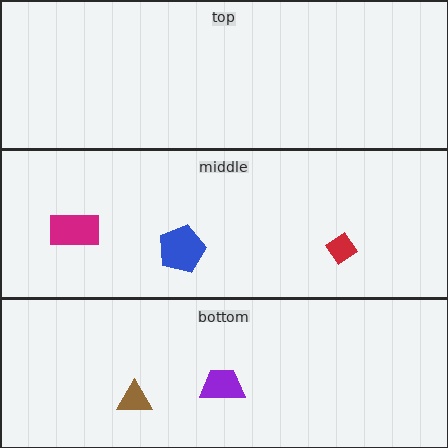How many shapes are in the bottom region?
2.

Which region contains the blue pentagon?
The middle region.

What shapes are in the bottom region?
The brown triangle, the purple trapezoid.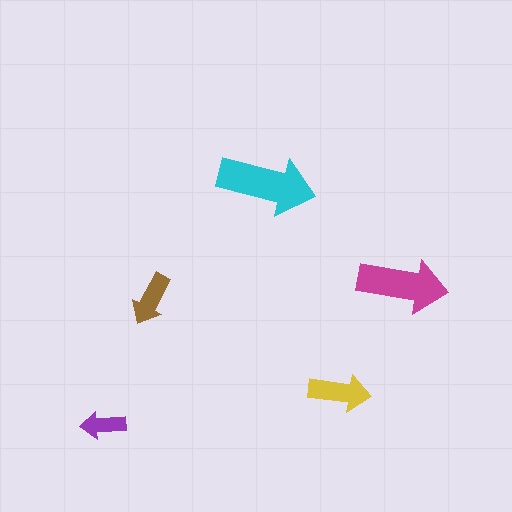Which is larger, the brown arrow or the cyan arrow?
The cyan one.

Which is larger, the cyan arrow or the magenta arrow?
The cyan one.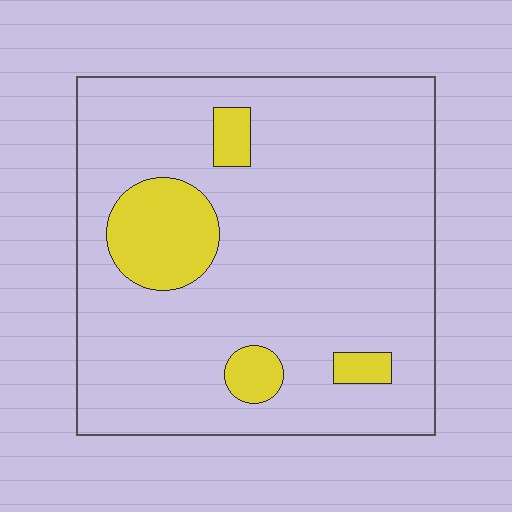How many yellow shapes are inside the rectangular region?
4.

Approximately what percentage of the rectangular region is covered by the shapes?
Approximately 15%.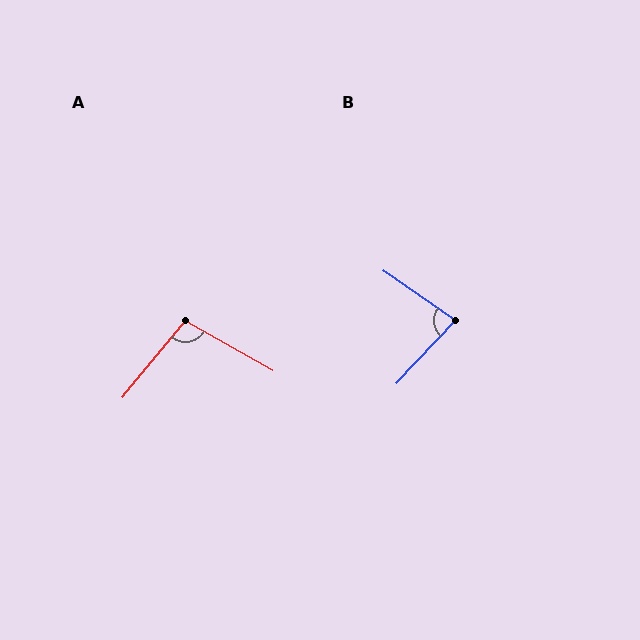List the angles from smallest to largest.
B (82°), A (100°).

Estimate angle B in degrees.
Approximately 82 degrees.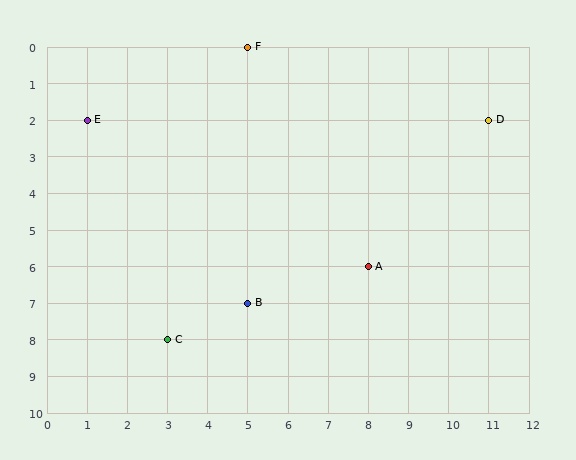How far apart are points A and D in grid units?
Points A and D are 3 columns and 4 rows apart (about 5.0 grid units diagonally).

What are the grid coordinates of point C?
Point C is at grid coordinates (3, 8).